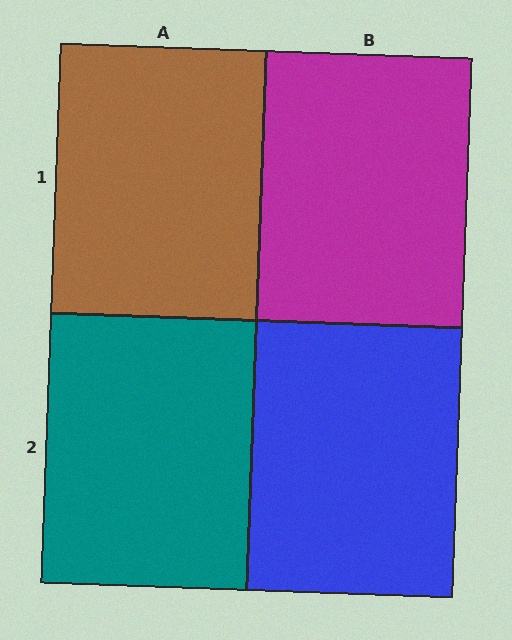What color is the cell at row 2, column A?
Teal.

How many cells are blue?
1 cell is blue.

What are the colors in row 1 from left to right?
Brown, magenta.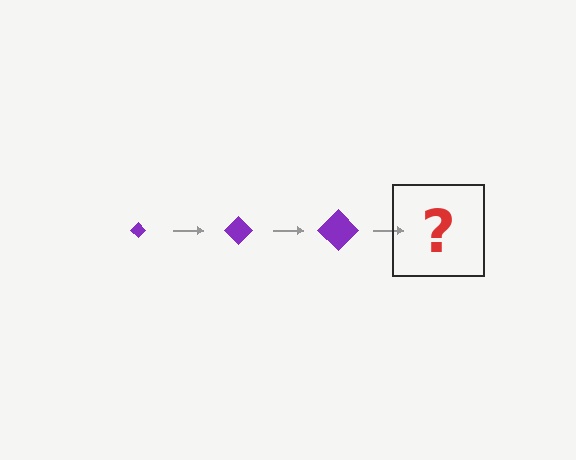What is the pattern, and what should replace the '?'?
The pattern is that the diamond gets progressively larger each step. The '?' should be a purple diamond, larger than the previous one.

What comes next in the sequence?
The next element should be a purple diamond, larger than the previous one.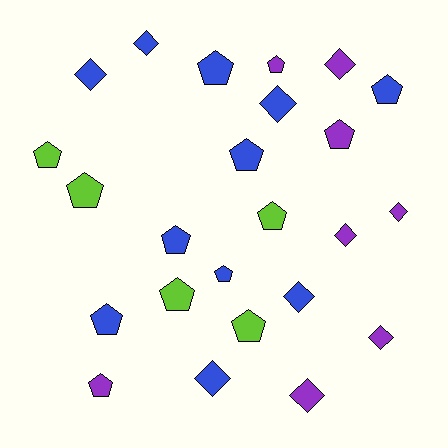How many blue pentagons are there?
There are 6 blue pentagons.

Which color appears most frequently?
Blue, with 11 objects.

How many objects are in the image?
There are 24 objects.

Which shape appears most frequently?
Pentagon, with 14 objects.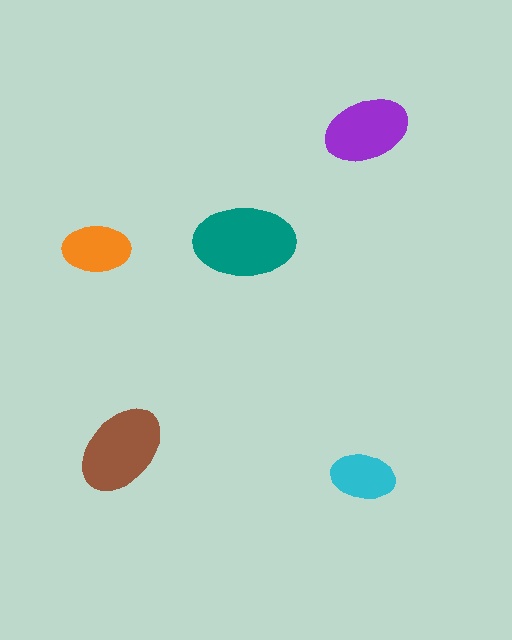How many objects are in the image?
There are 5 objects in the image.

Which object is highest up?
The purple ellipse is topmost.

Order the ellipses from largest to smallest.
the teal one, the brown one, the purple one, the orange one, the cyan one.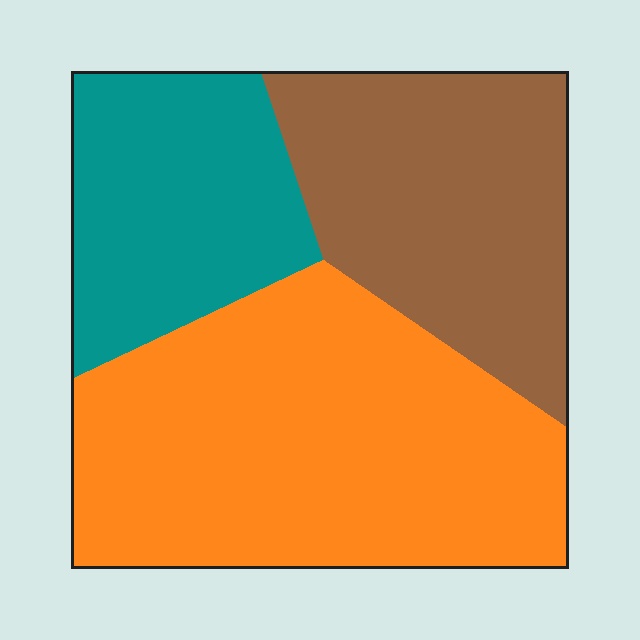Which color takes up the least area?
Teal, at roughly 25%.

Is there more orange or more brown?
Orange.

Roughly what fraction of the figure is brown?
Brown covers roughly 30% of the figure.